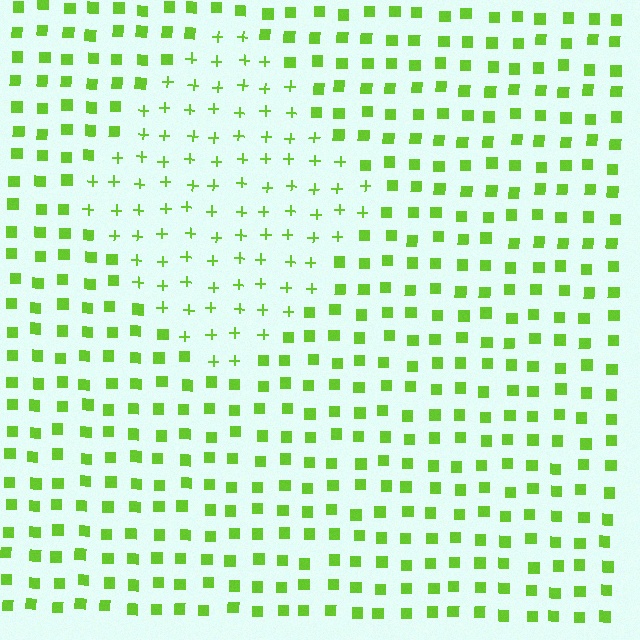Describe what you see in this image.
The image is filled with small lime elements arranged in a uniform grid. A diamond-shaped region contains plus signs, while the surrounding area contains squares. The boundary is defined purely by the change in element shape.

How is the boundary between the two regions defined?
The boundary is defined by a change in element shape: plus signs inside vs. squares outside. All elements share the same color and spacing.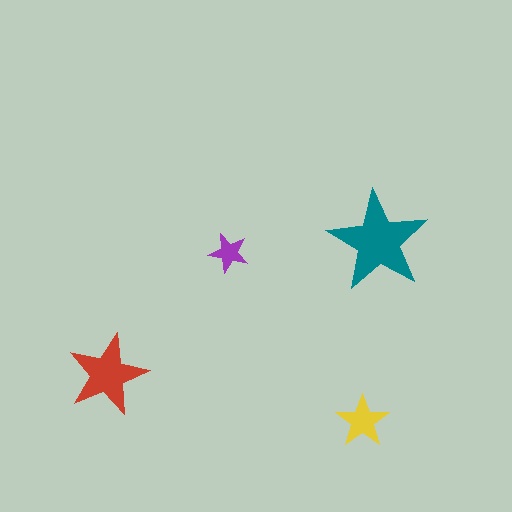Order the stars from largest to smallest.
the teal one, the red one, the yellow one, the purple one.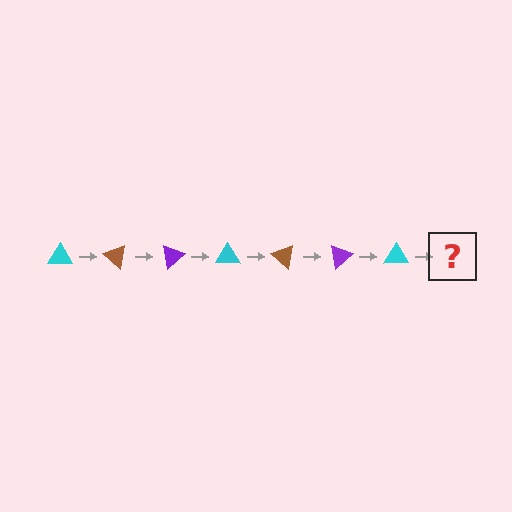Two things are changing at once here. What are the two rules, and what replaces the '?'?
The two rules are that it rotates 40 degrees each step and the color cycles through cyan, brown, and purple. The '?' should be a brown triangle, rotated 280 degrees from the start.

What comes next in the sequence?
The next element should be a brown triangle, rotated 280 degrees from the start.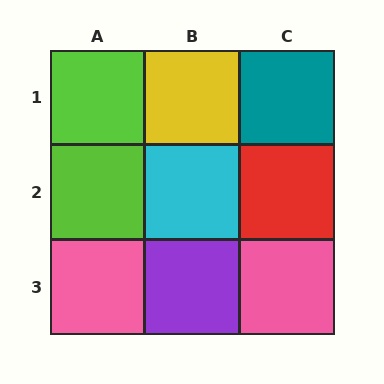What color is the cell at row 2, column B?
Cyan.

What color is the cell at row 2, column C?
Red.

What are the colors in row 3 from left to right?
Pink, purple, pink.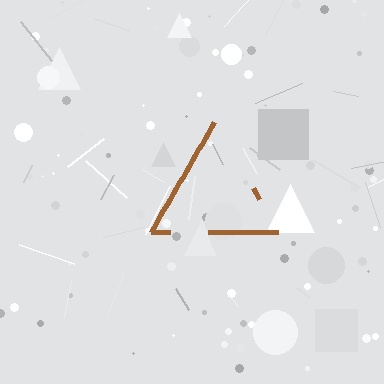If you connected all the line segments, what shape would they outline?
They would outline a triangle.